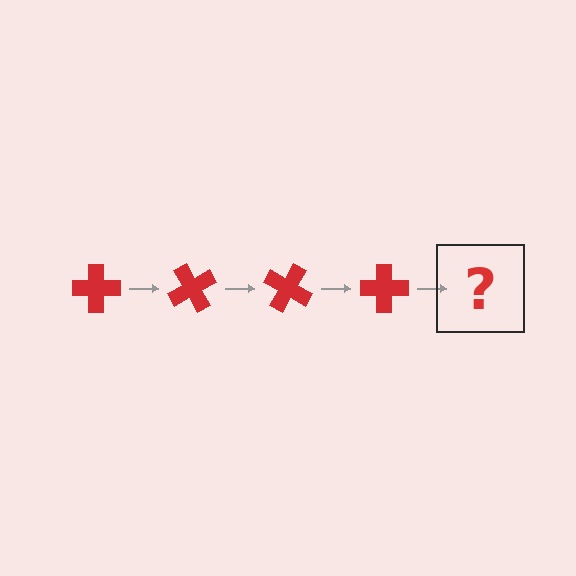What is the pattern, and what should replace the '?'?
The pattern is that the cross rotates 60 degrees each step. The '?' should be a red cross rotated 240 degrees.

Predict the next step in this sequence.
The next step is a red cross rotated 240 degrees.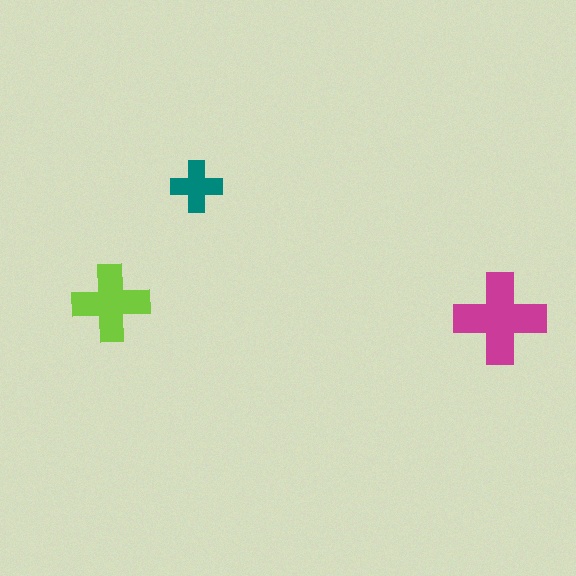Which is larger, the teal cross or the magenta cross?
The magenta one.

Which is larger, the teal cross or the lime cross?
The lime one.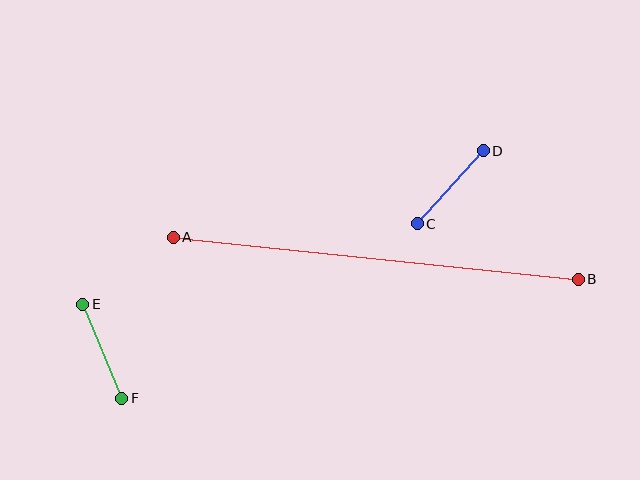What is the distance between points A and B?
The distance is approximately 407 pixels.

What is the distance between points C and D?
The distance is approximately 98 pixels.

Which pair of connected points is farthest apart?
Points A and B are farthest apart.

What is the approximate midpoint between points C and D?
The midpoint is at approximately (450, 187) pixels.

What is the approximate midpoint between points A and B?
The midpoint is at approximately (376, 258) pixels.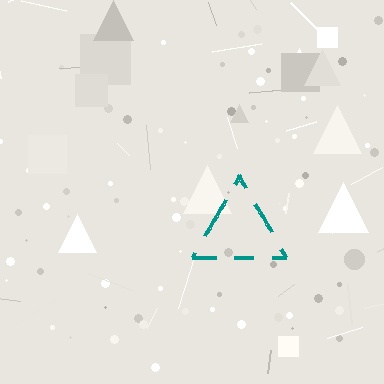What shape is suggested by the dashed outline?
The dashed outline suggests a triangle.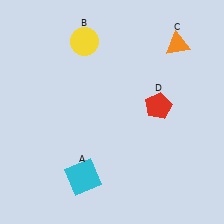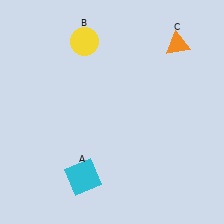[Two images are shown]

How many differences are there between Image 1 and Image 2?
There is 1 difference between the two images.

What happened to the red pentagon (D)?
The red pentagon (D) was removed in Image 2. It was in the top-right area of Image 1.